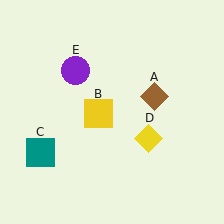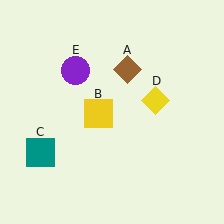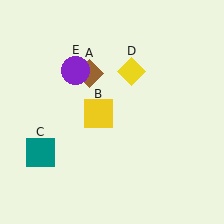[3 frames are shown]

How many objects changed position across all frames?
2 objects changed position: brown diamond (object A), yellow diamond (object D).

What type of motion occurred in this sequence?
The brown diamond (object A), yellow diamond (object D) rotated counterclockwise around the center of the scene.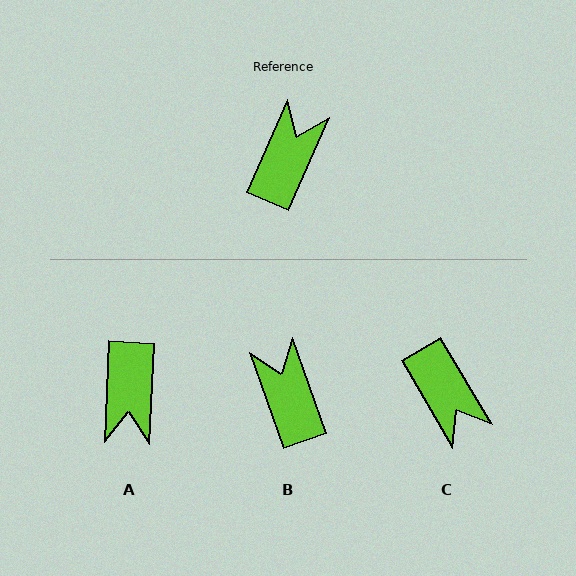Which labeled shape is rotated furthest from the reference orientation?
A, about 159 degrees away.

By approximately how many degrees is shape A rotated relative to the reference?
Approximately 159 degrees clockwise.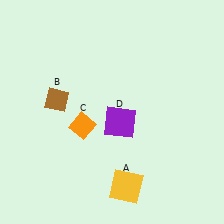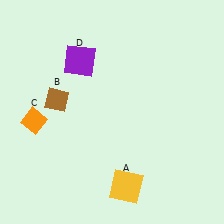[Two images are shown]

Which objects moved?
The objects that moved are: the orange diamond (C), the purple square (D).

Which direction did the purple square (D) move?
The purple square (D) moved up.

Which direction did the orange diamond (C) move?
The orange diamond (C) moved left.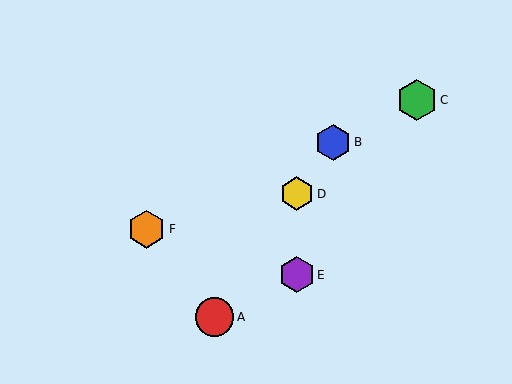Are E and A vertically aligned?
No, E is at x≈297 and A is at x≈214.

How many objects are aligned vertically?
2 objects (D, E) are aligned vertically.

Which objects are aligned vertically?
Objects D, E are aligned vertically.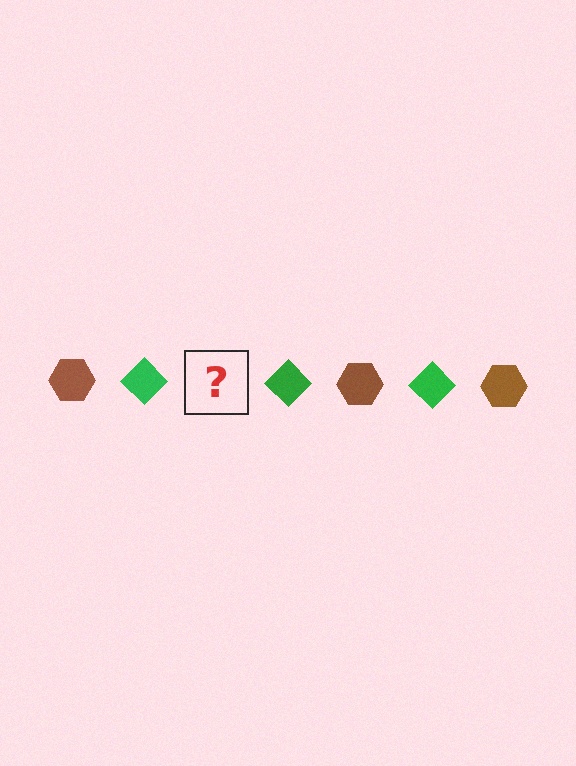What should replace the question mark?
The question mark should be replaced with a brown hexagon.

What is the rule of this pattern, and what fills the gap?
The rule is that the pattern alternates between brown hexagon and green diamond. The gap should be filled with a brown hexagon.